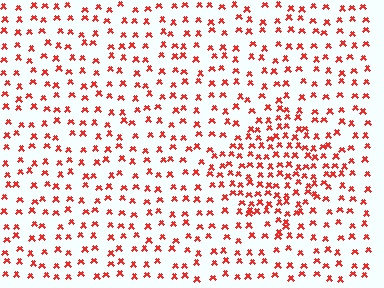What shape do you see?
I see a diamond.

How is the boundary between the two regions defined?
The boundary is defined by a change in element density (approximately 1.9x ratio). All elements are the same color, size, and shape.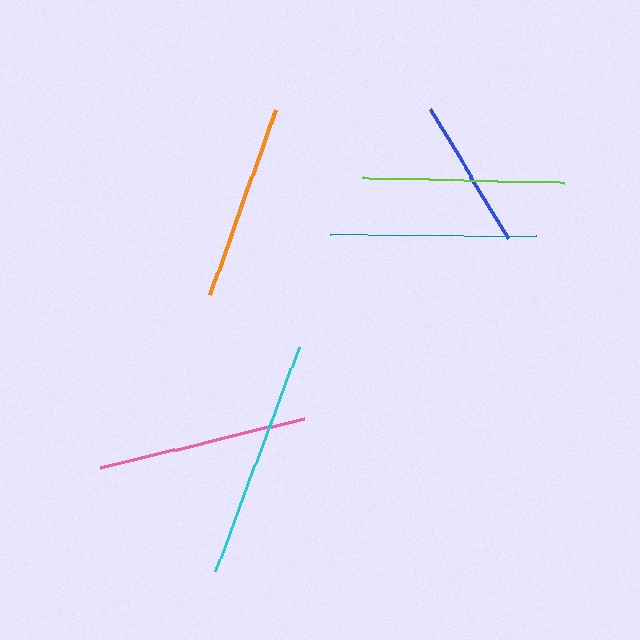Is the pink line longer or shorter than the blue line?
The pink line is longer than the blue line.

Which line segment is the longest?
The cyan line is the longest at approximately 239 pixels.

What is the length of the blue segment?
The blue segment is approximately 150 pixels long.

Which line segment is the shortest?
The blue line is the shortest at approximately 150 pixels.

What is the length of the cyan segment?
The cyan segment is approximately 239 pixels long.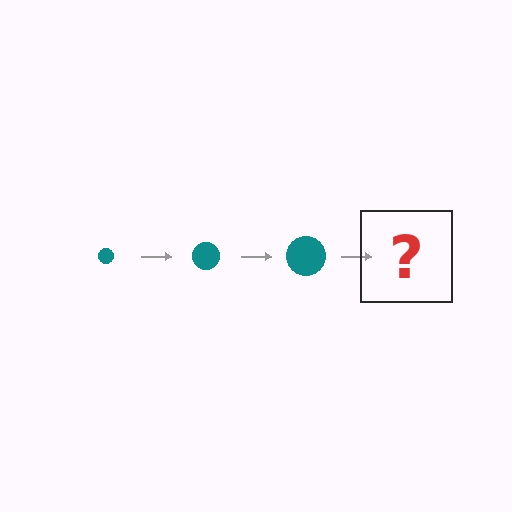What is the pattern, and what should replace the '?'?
The pattern is that the circle gets progressively larger each step. The '?' should be a teal circle, larger than the previous one.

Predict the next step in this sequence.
The next step is a teal circle, larger than the previous one.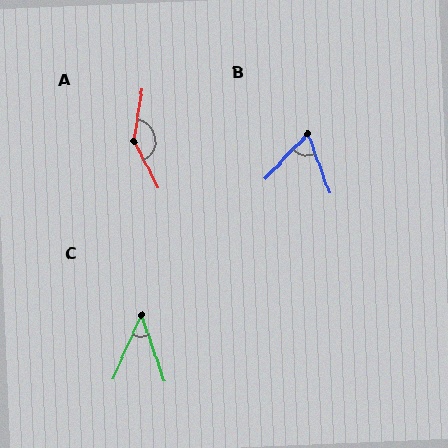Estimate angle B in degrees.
Approximately 64 degrees.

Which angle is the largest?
A, at approximately 144 degrees.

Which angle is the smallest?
C, at approximately 43 degrees.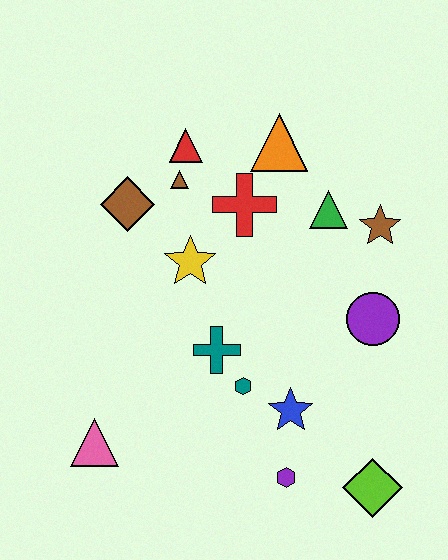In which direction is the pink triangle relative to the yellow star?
The pink triangle is below the yellow star.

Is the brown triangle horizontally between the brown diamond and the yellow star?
Yes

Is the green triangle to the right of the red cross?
Yes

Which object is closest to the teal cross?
The teal hexagon is closest to the teal cross.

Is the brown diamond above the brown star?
Yes